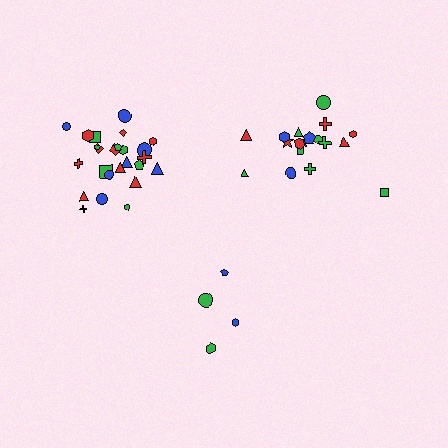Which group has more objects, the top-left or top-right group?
The top-left group.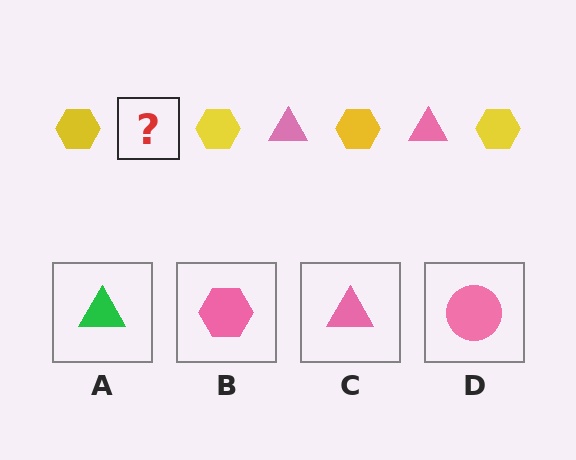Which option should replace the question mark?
Option C.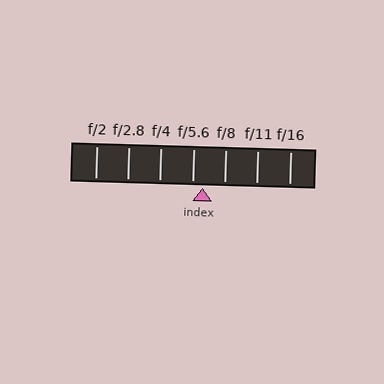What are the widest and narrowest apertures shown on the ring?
The widest aperture shown is f/2 and the narrowest is f/16.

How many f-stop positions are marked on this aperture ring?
There are 7 f-stop positions marked.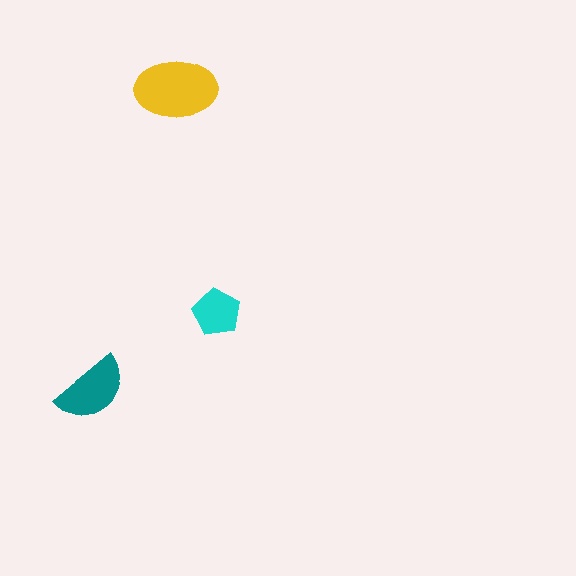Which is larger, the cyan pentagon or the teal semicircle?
The teal semicircle.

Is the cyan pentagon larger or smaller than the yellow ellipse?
Smaller.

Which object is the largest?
The yellow ellipse.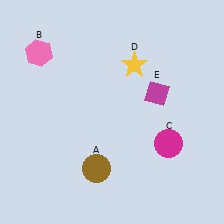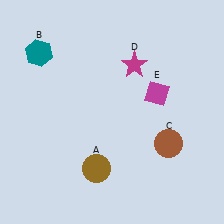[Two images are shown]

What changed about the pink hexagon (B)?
In Image 1, B is pink. In Image 2, it changed to teal.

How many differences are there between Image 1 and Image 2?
There are 3 differences between the two images.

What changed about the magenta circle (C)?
In Image 1, C is magenta. In Image 2, it changed to brown.